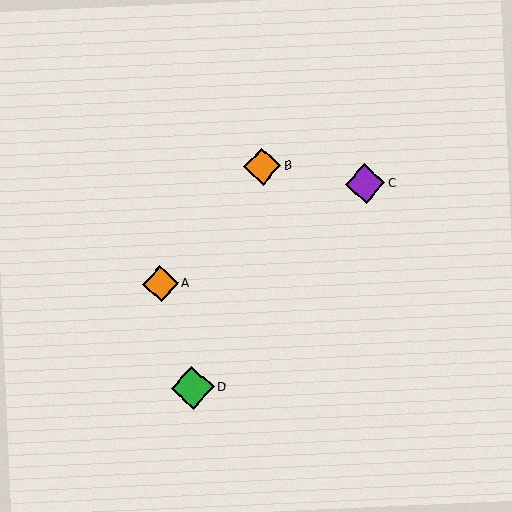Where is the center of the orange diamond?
The center of the orange diamond is at (262, 166).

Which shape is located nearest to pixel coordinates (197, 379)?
The green diamond (labeled D) at (193, 388) is nearest to that location.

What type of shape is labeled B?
Shape B is an orange diamond.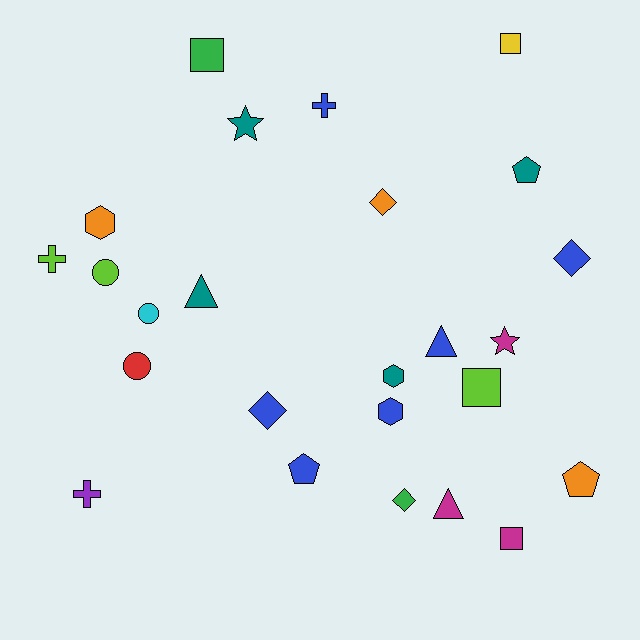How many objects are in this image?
There are 25 objects.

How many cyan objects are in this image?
There is 1 cyan object.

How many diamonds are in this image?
There are 4 diamonds.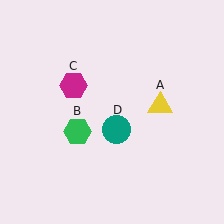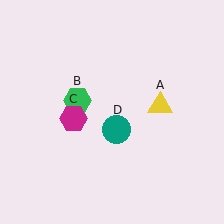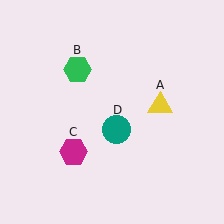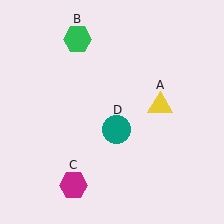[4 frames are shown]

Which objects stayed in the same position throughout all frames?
Yellow triangle (object A) and teal circle (object D) remained stationary.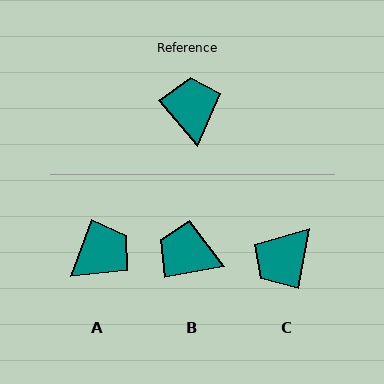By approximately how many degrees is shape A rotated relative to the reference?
Approximately 60 degrees clockwise.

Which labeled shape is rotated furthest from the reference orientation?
C, about 129 degrees away.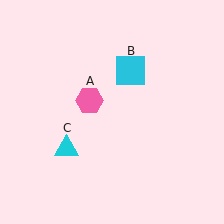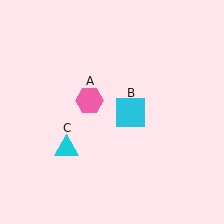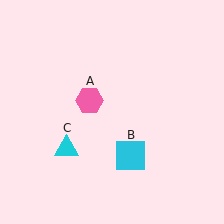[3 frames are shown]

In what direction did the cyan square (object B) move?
The cyan square (object B) moved down.